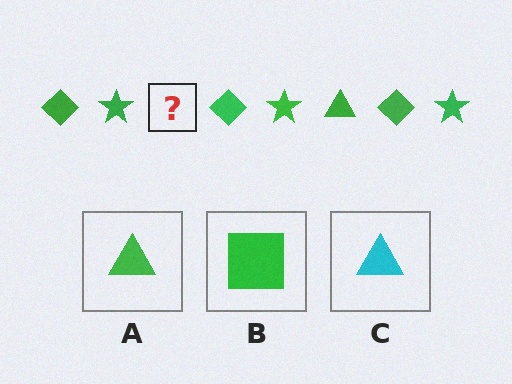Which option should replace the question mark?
Option A.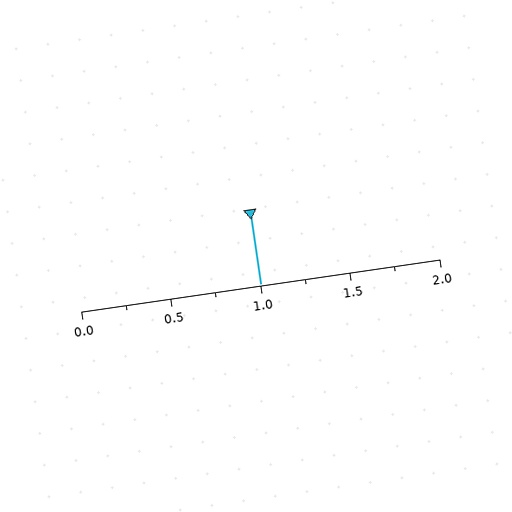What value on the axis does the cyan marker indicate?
The marker indicates approximately 1.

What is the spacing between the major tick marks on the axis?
The major ticks are spaced 0.5 apart.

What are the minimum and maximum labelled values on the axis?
The axis runs from 0.0 to 2.0.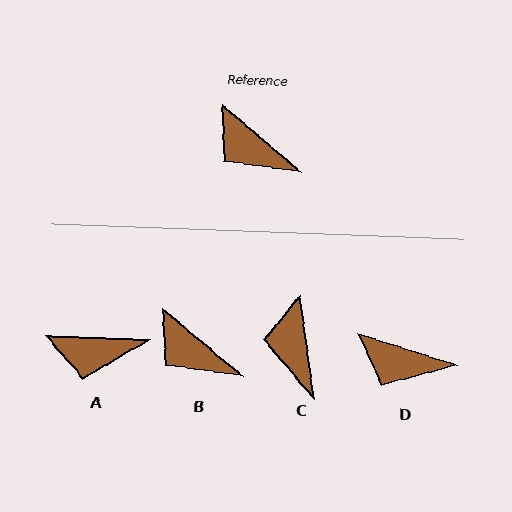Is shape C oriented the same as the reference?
No, it is off by about 42 degrees.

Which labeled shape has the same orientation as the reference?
B.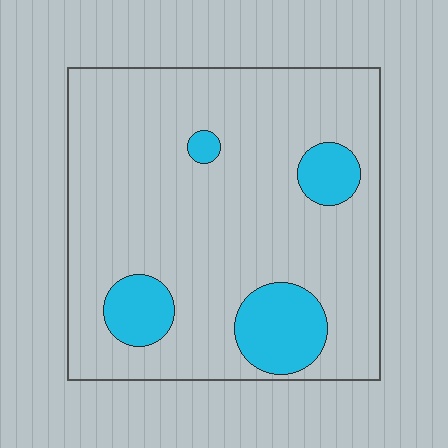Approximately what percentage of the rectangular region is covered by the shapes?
Approximately 15%.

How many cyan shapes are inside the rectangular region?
4.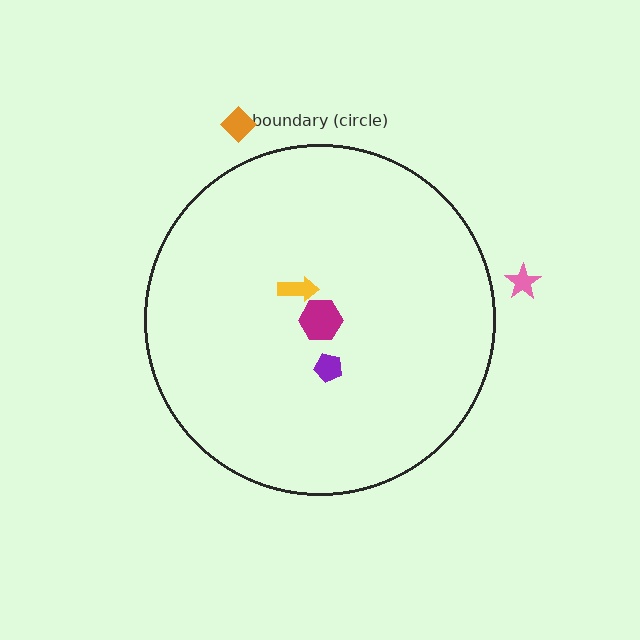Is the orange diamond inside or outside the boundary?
Outside.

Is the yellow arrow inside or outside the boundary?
Inside.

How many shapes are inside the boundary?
3 inside, 2 outside.